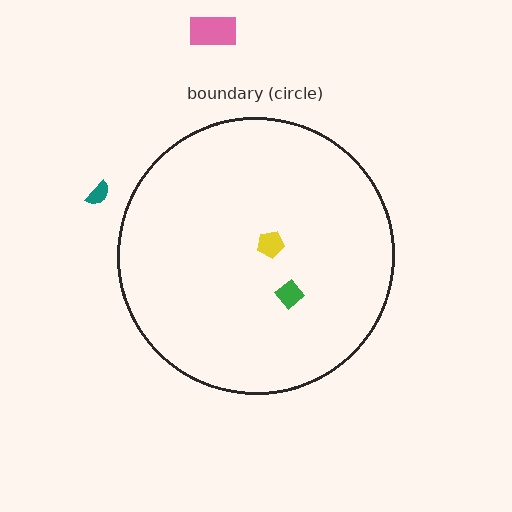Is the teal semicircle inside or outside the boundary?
Outside.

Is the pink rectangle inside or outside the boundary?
Outside.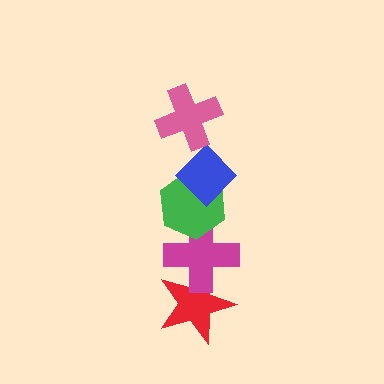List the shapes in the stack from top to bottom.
From top to bottom: the pink cross, the blue diamond, the green hexagon, the magenta cross, the red star.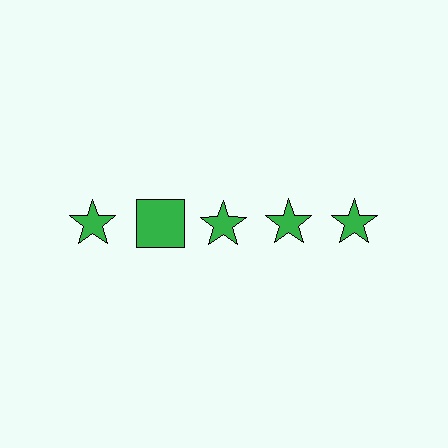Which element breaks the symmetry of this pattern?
The green square in the top row, second from left column breaks the symmetry. All other shapes are green stars.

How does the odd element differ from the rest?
It has a different shape: square instead of star.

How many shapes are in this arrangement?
There are 5 shapes arranged in a grid pattern.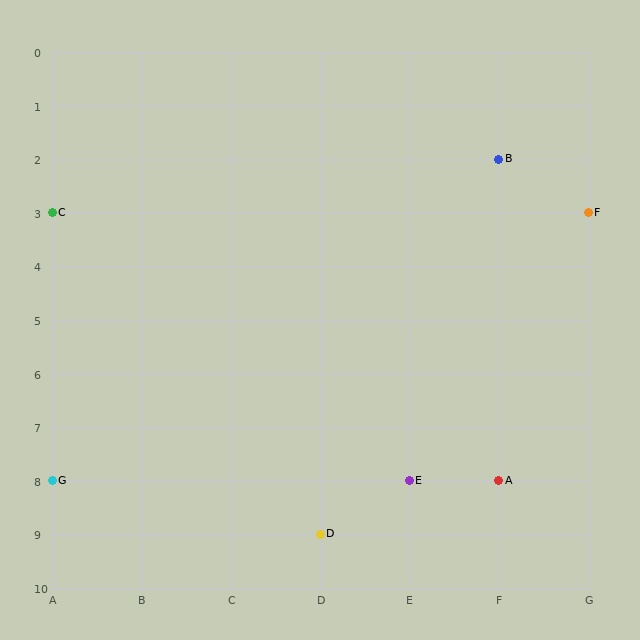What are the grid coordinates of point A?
Point A is at grid coordinates (F, 8).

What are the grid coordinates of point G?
Point G is at grid coordinates (A, 8).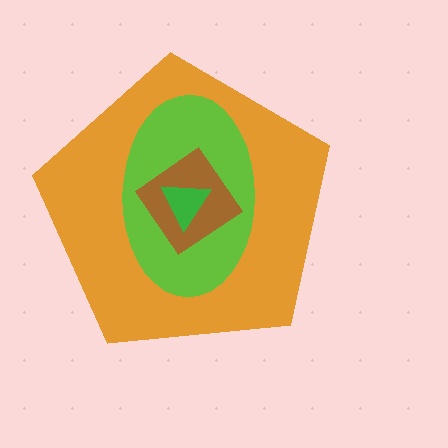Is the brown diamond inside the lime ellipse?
Yes.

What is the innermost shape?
The green triangle.